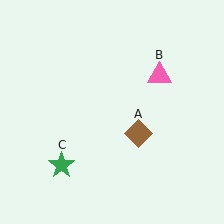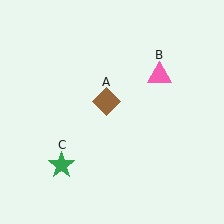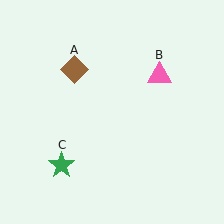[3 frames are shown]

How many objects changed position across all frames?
1 object changed position: brown diamond (object A).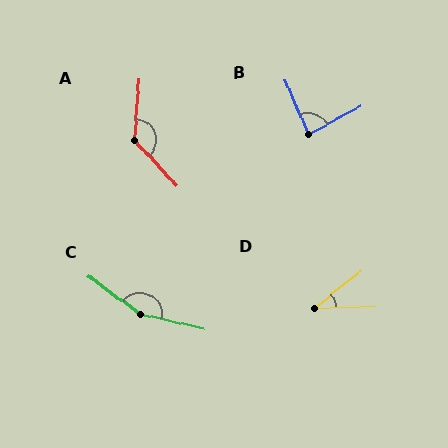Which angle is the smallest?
D, at approximately 37 degrees.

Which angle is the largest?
C, at approximately 156 degrees.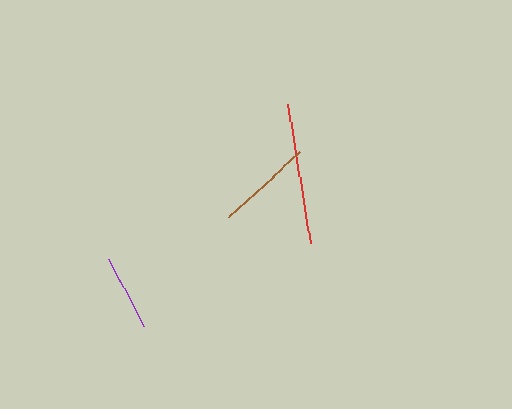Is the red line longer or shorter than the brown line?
The red line is longer than the brown line.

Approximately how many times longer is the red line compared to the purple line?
The red line is approximately 1.9 times the length of the purple line.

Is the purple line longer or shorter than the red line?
The red line is longer than the purple line.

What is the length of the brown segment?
The brown segment is approximately 96 pixels long.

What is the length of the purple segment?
The purple segment is approximately 76 pixels long.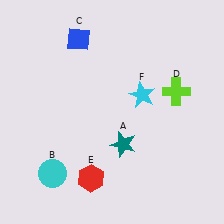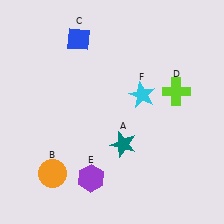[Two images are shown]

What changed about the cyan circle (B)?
In Image 1, B is cyan. In Image 2, it changed to orange.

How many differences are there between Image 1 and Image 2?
There are 2 differences between the two images.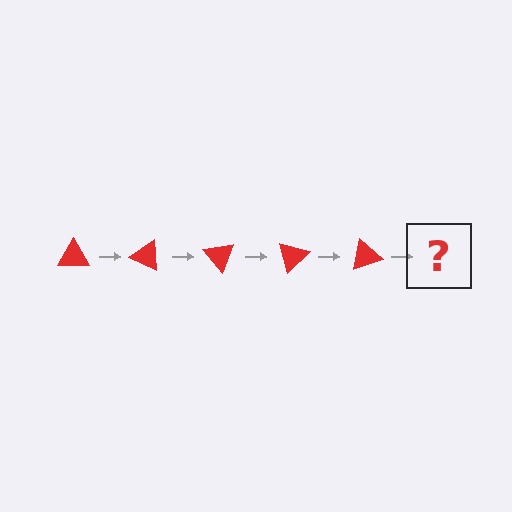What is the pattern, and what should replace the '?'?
The pattern is that the triangle rotates 25 degrees each step. The '?' should be a red triangle rotated 125 degrees.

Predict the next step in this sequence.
The next step is a red triangle rotated 125 degrees.